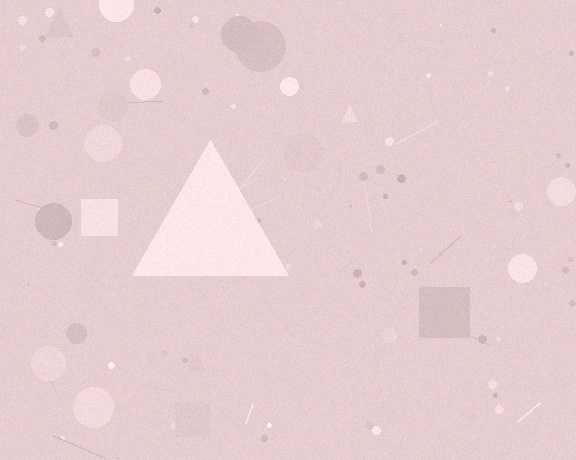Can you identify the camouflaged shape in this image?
The camouflaged shape is a triangle.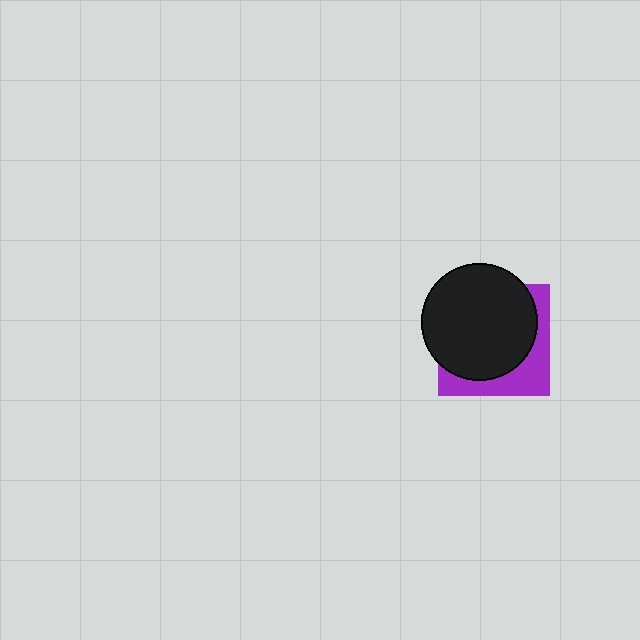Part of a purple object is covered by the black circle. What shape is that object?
It is a square.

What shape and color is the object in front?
The object in front is a black circle.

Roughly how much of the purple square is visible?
A small part of it is visible (roughly 31%).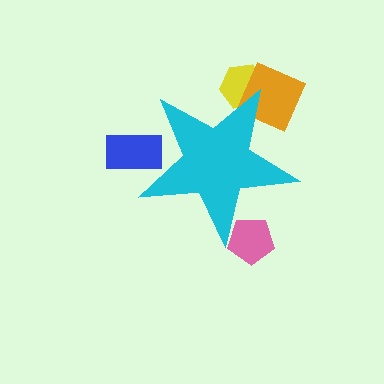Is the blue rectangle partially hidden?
Yes, the blue rectangle is partially hidden behind the cyan star.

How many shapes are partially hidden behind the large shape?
4 shapes are partially hidden.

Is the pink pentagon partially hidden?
Yes, the pink pentagon is partially hidden behind the cyan star.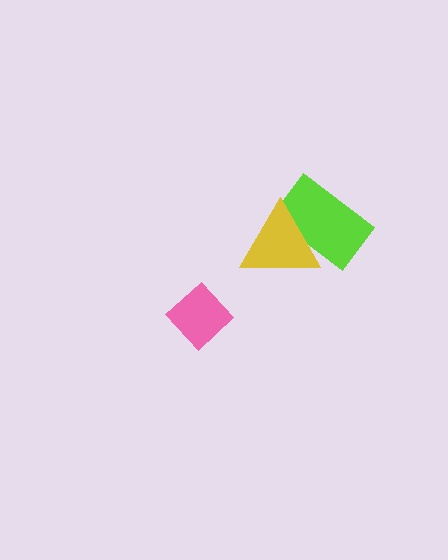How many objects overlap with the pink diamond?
0 objects overlap with the pink diamond.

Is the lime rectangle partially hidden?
Yes, it is partially covered by another shape.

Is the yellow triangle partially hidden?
No, no other shape covers it.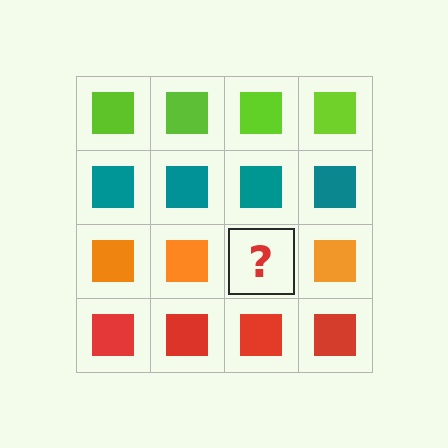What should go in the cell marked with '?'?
The missing cell should contain an orange square.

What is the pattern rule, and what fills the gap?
The rule is that each row has a consistent color. The gap should be filled with an orange square.